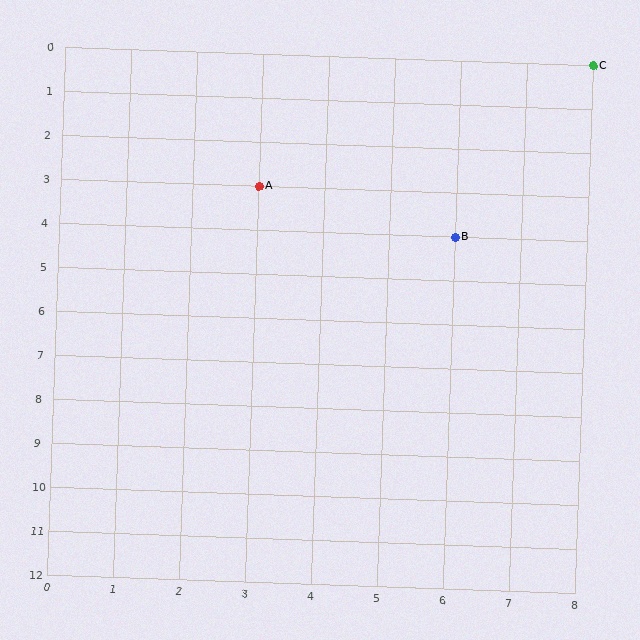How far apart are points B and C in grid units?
Points B and C are 2 columns and 4 rows apart (about 4.5 grid units diagonally).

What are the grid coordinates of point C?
Point C is at grid coordinates (8, 0).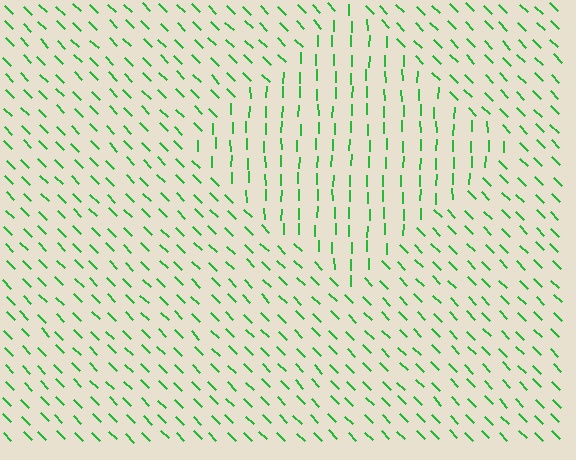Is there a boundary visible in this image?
Yes, there is a texture boundary formed by a change in line orientation.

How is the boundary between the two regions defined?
The boundary is defined purely by a change in line orientation (approximately 45 degrees difference). All lines are the same color and thickness.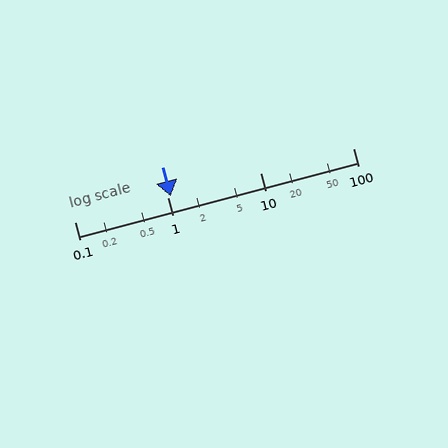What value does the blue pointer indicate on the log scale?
The pointer indicates approximately 1.1.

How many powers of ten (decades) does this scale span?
The scale spans 3 decades, from 0.1 to 100.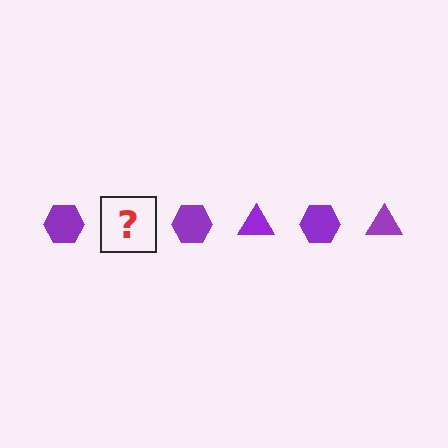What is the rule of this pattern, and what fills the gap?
The rule is that the pattern cycles through hexagon, triangle shapes in purple. The gap should be filled with a purple triangle.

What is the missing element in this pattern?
The missing element is a purple triangle.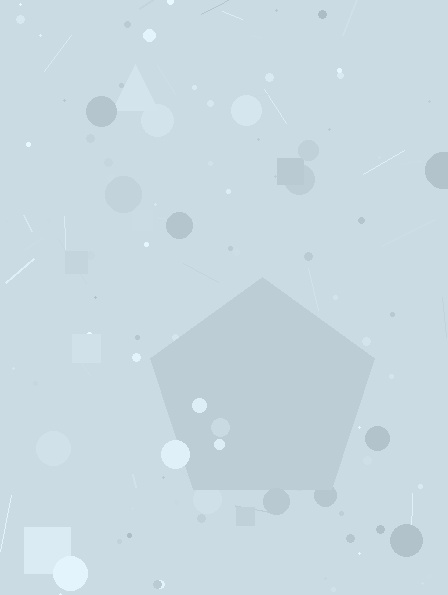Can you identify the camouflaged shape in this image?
The camouflaged shape is a pentagon.